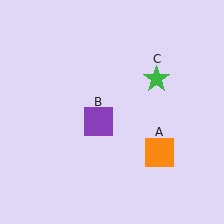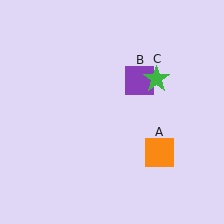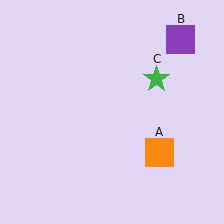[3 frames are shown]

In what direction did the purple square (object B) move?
The purple square (object B) moved up and to the right.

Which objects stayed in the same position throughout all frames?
Orange square (object A) and green star (object C) remained stationary.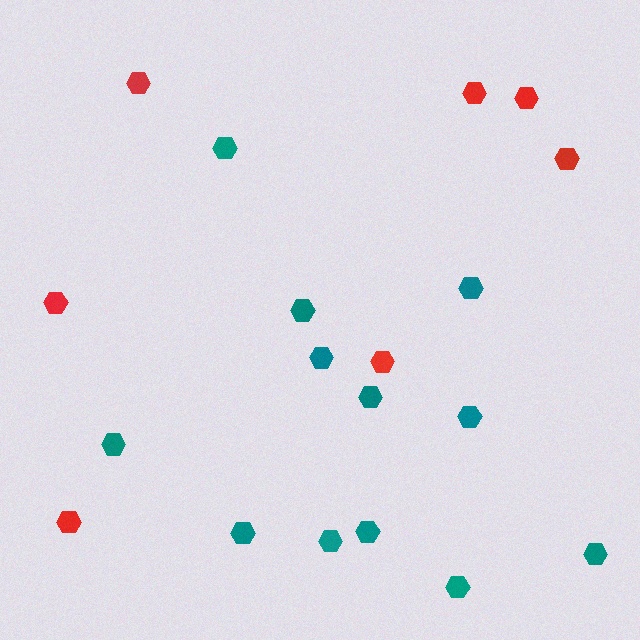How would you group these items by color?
There are 2 groups: one group of red hexagons (7) and one group of teal hexagons (12).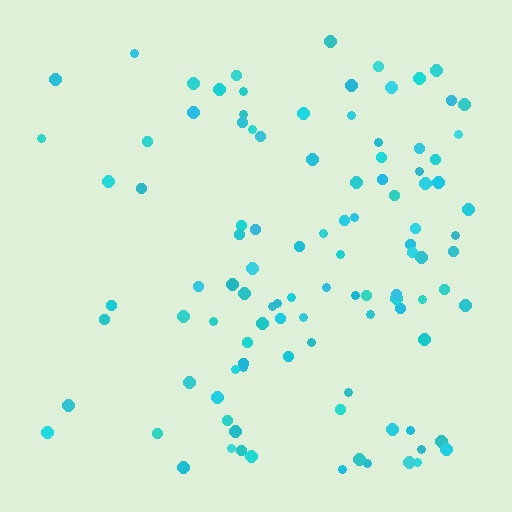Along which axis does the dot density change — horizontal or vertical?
Horizontal.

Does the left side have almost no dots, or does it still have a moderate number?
Still a moderate number, just noticeably fewer than the right.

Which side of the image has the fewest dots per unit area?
The left.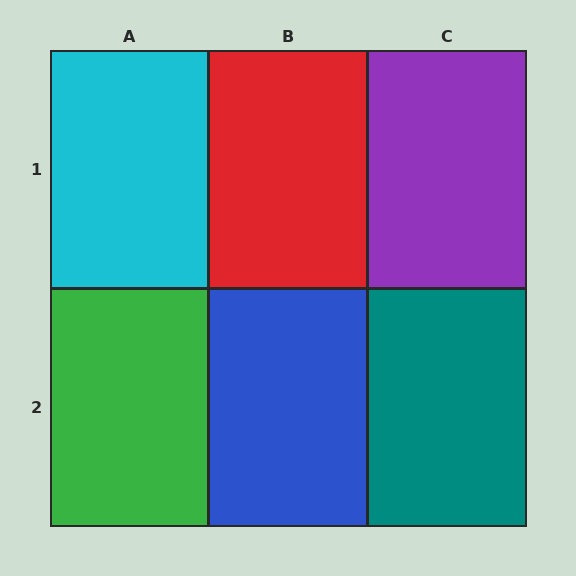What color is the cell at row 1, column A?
Cyan.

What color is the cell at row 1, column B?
Red.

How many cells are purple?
1 cell is purple.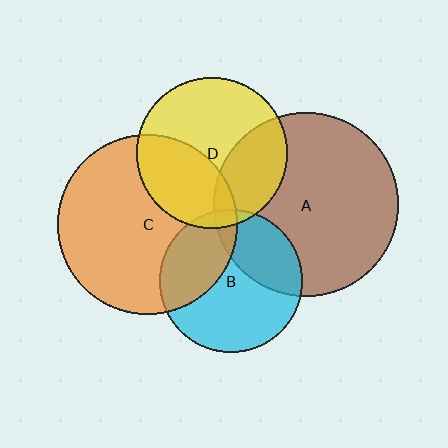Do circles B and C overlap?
Yes.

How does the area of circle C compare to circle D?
Approximately 1.4 times.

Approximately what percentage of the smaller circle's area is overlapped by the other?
Approximately 35%.